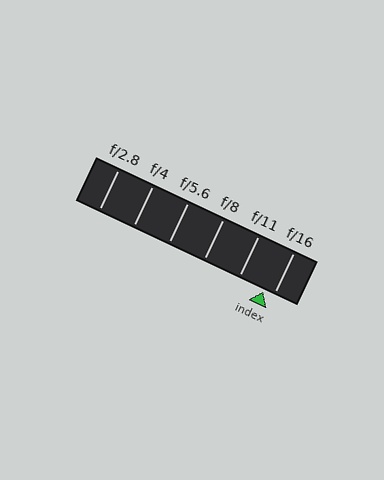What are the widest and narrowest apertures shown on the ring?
The widest aperture shown is f/2.8 and the narrowest is f/16.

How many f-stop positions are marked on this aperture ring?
There are 6 f-stop positions marked.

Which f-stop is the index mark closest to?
The index mark is closest to f/16.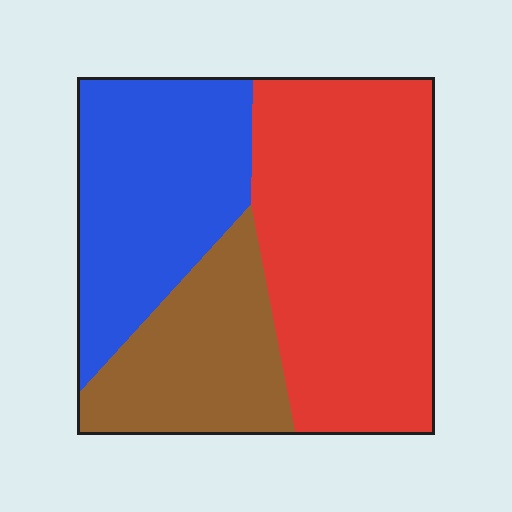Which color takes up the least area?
Brown, at roughly 20%.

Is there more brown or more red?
Red.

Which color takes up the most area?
Red, at roughly 45%.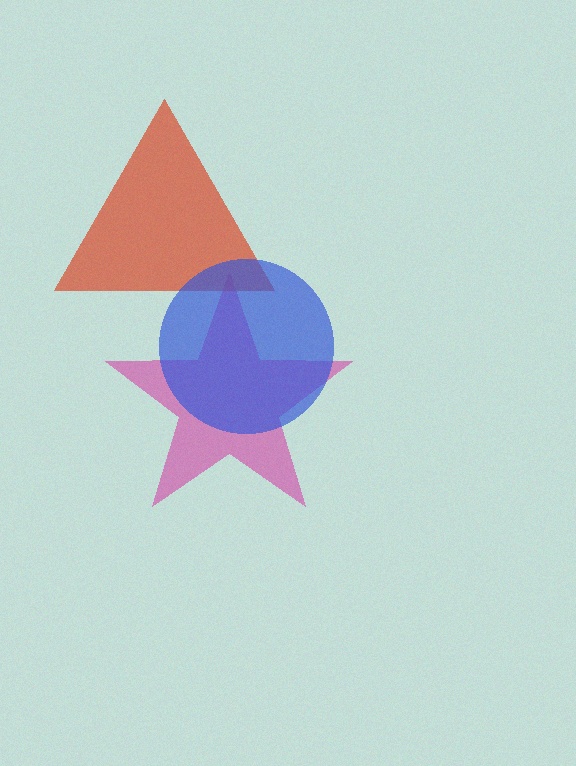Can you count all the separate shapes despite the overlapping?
Yes, there are 3 separate shapes.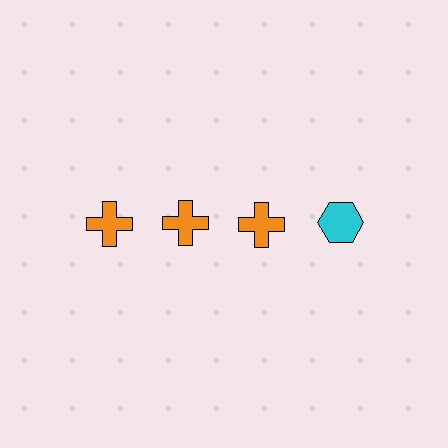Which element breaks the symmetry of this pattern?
The cyan hexagon in the top row, second from right column breaks the symmetry. All other shapes are orange crosses.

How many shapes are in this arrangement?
There are 4 shapes arranged in a grid pattern.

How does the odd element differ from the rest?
It differs in both color (cyan instead of orange) and shape (hexagon instead of cross).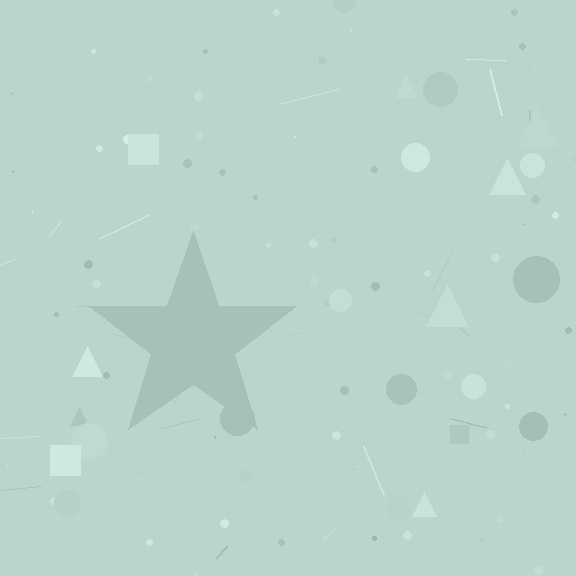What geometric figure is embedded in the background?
A star is embedded in the background.